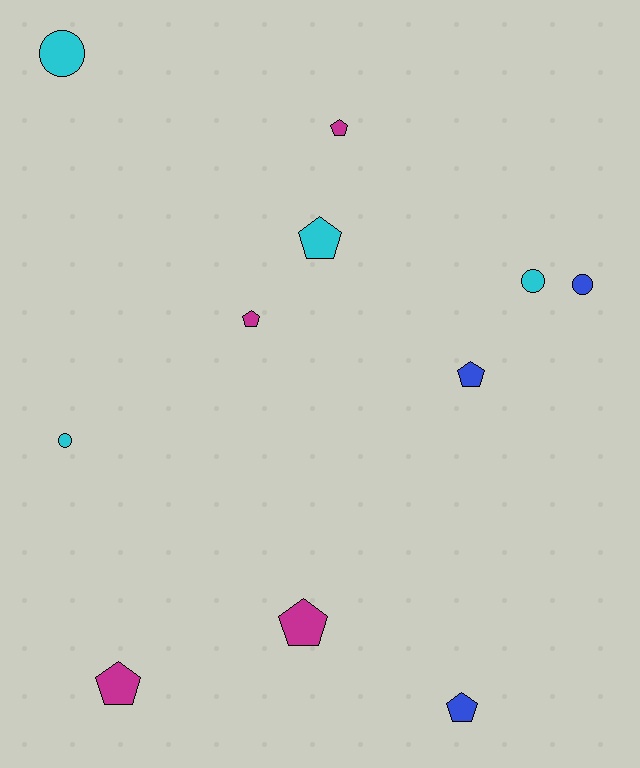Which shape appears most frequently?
Pentagon, with 7 objects.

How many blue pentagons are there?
There are 2 blue pentagons.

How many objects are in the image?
There are 11 objects.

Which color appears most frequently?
Magenta, with 4 objects.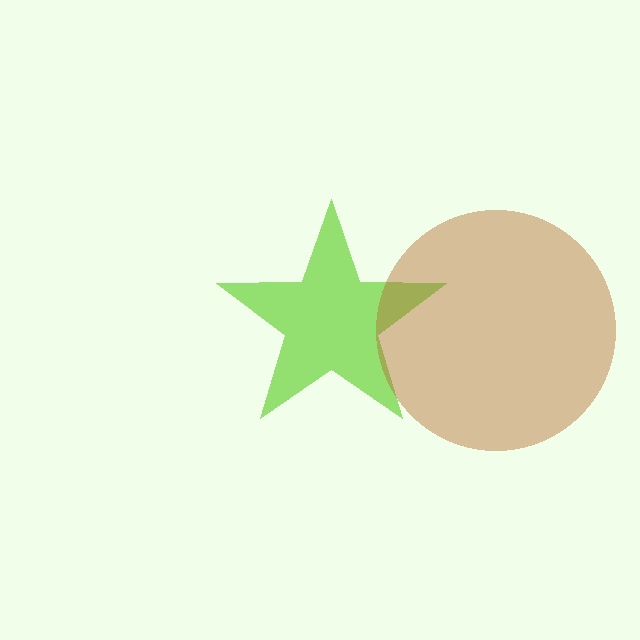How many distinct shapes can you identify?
There are 2 distinct shapes: a lime star, a brown circle.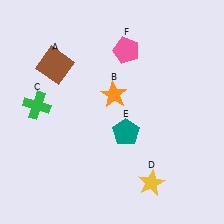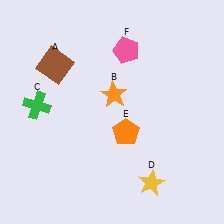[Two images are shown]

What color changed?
The pentagon (E) changed from teal in Image 1 to orange in Image 2.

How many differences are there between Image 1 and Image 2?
There is 1 difference between the two images.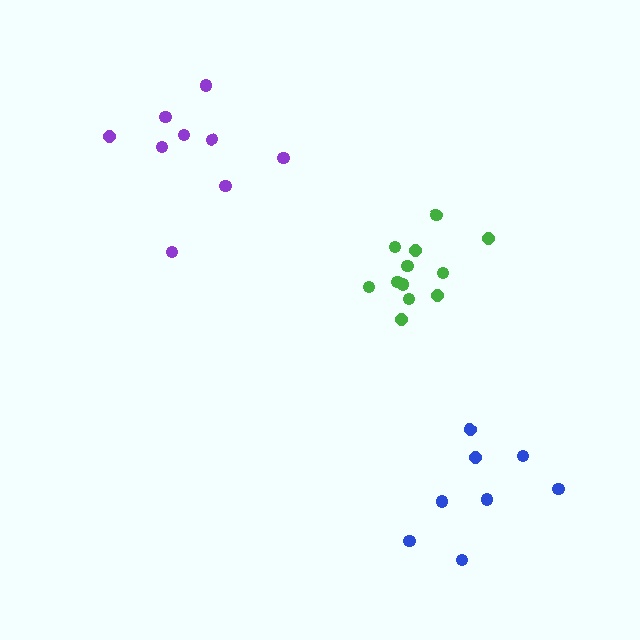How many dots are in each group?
Group 1: 8 dots, Group 2: 9 dots, Group 3: 12 dots (29 total).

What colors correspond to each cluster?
The clusters are colored: blue, purple, green.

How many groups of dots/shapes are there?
There are 3 groups.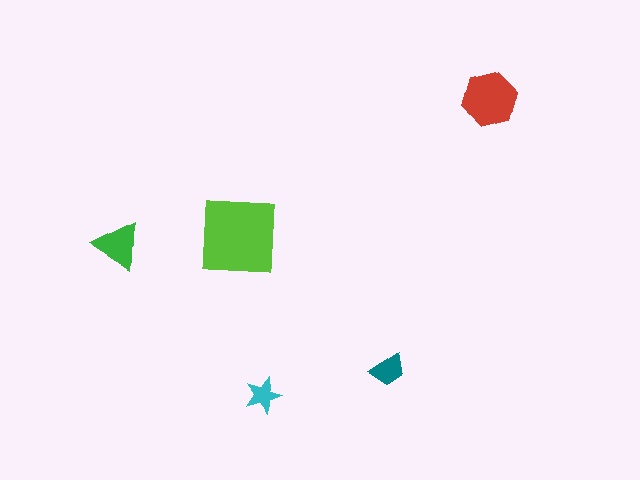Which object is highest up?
The red hexagon is topmost.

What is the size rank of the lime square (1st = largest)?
1st.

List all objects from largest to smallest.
The lime square, the red hexagon, the green triangle, the teal trapezoid, the cyan star.